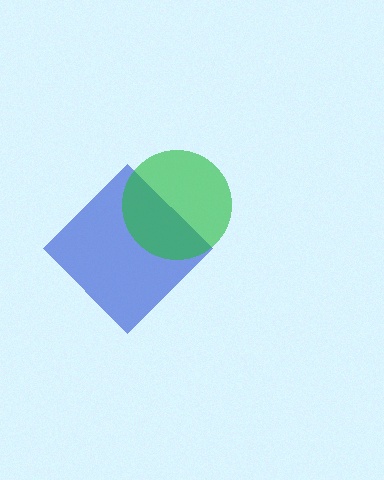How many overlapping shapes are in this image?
There are 2 overlapping shapes in the image.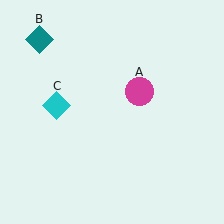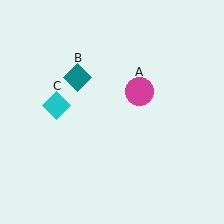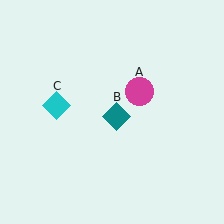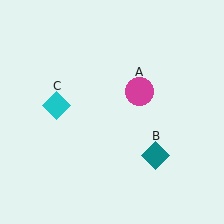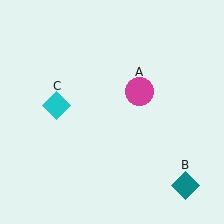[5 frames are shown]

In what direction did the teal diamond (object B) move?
The teal diamond (object B) moved down and to the right.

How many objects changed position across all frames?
1 object changed position: teal diamond (object B).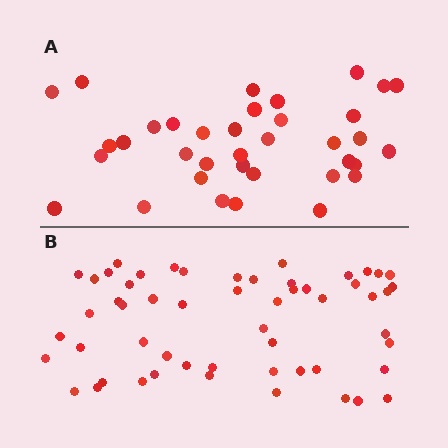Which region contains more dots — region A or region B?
Region B (the bottom region) has more dots.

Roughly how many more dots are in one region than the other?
Region B has approximately 20 more dots than region A.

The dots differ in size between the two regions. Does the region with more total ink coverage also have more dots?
No. Region A has more total ink coverage because its dots are larger, but region B actually contains more individual dots. Total area can be misleading — the number of items is what matters here.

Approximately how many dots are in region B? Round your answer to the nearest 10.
About 60 dots. (The exact count is 55, which rounds to 60.)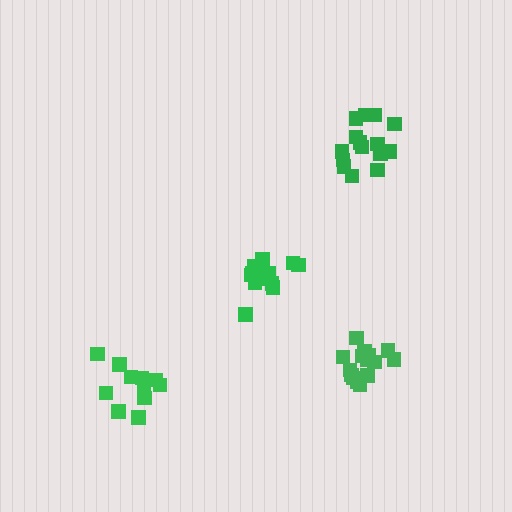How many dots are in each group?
Group 1: 15 dots, Group 2: 11 dots, Group 3: 13 dots, Group 4: 16 dots (55 total).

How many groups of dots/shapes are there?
There are 4 groups.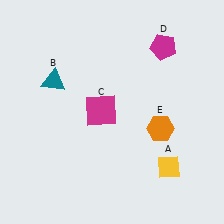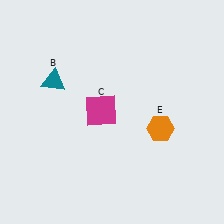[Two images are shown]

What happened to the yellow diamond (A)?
The yellow diamond (A) was removed in Image 2. It was in the bottom-right area of Image 1.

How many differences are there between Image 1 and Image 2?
There are 2 differences between the two images.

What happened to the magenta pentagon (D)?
The magenta pentagon (D) was removed in Image 2. It was in the top-right area of Image 1.